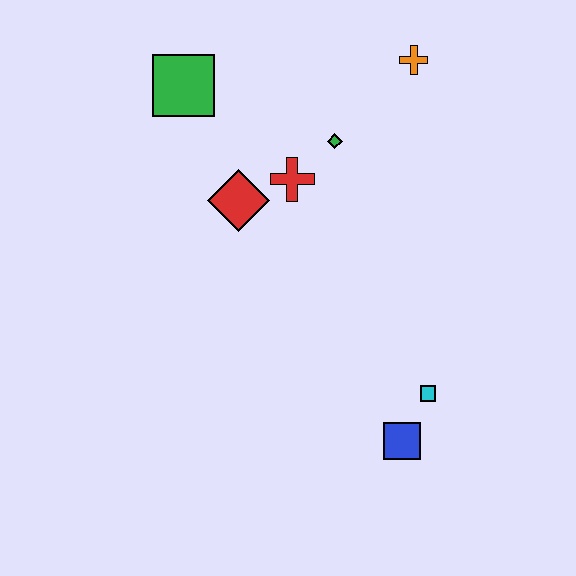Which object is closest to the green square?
The red diamond is closest to the green square.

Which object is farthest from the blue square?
The green square is farthest from the blue square.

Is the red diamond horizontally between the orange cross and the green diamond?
No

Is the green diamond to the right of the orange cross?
No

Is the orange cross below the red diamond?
No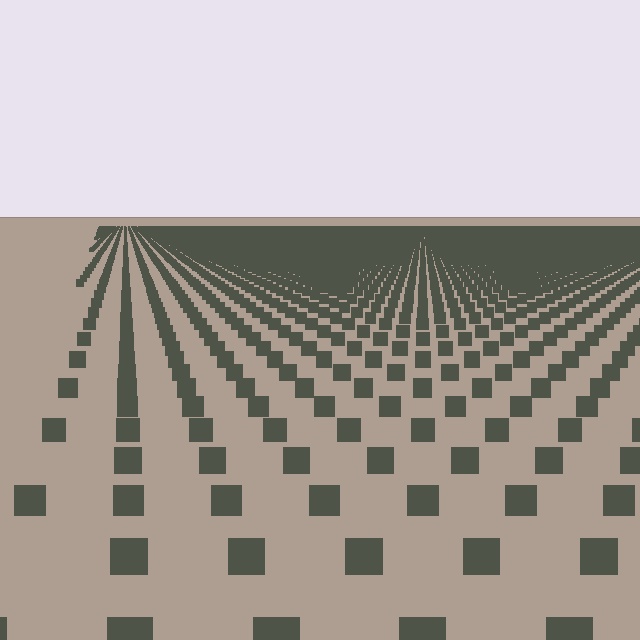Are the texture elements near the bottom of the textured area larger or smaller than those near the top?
Larger. Near the bottom, elements are closer to the viewer and appear at a bigger on-screen size.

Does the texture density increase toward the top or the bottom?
Density increases toward the top.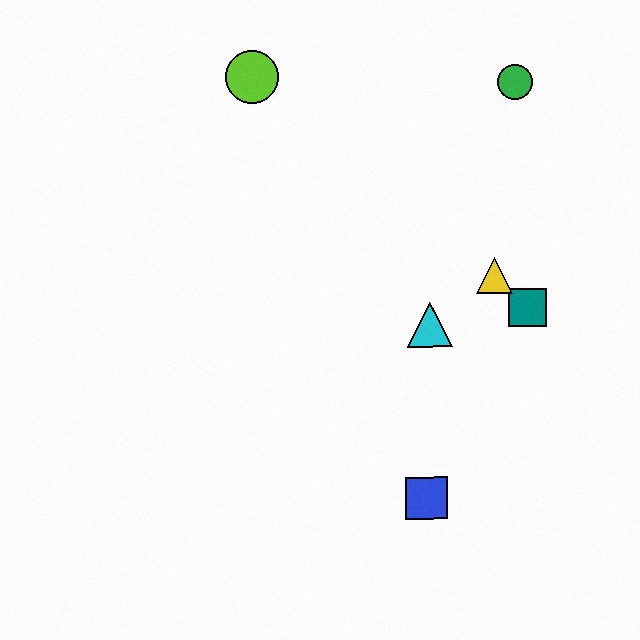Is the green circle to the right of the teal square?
No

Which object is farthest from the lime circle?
The blue square is farthest from the lime circle.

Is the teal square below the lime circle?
Yes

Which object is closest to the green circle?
The yellow triangle is closest to the green circle.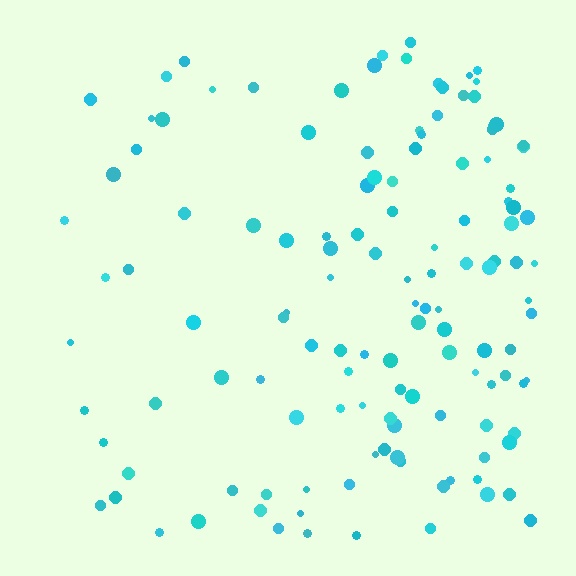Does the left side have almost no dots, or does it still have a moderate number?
Still a moderate number, just noticeably fewer than the right.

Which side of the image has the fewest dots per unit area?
The left.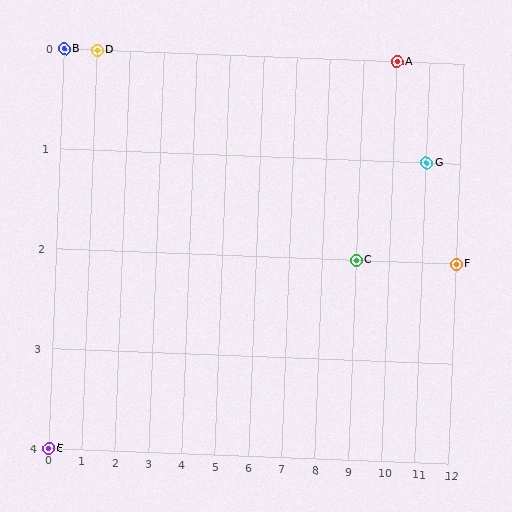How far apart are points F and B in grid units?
Points F and B are 12 columns and 2 rows apart (about 12.2 grid units diagonally).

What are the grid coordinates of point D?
Point D is at grid coordinates (1, 0).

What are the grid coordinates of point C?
Point C is at grid coordinates (9, 2).